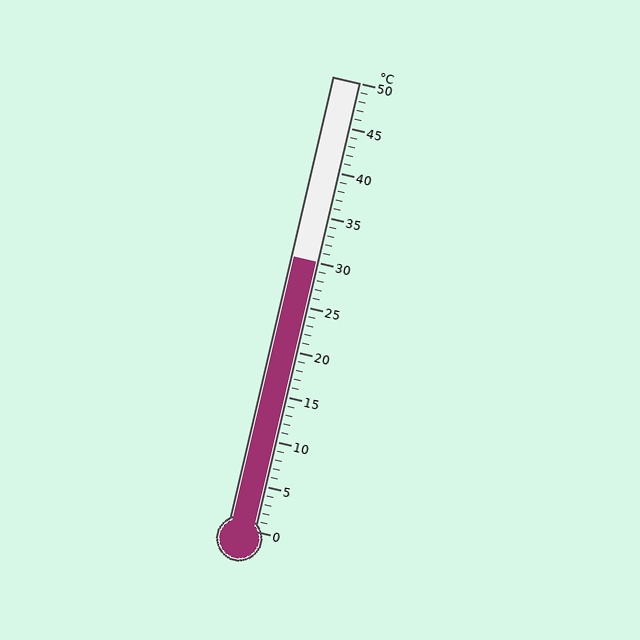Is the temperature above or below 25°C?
The temperature is above 25°C.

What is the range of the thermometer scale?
The thermometer scale ranges from 0°C to 50°C.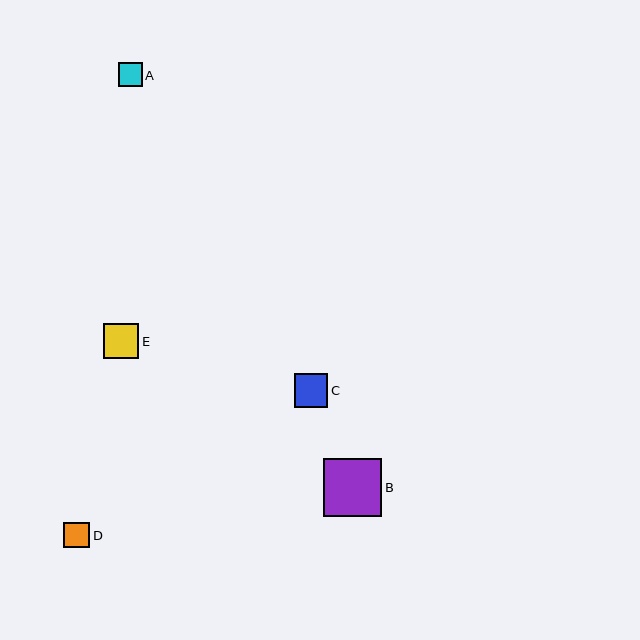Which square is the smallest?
Square A is the smallest with a size of approximately 24 pixels.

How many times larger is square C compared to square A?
Square C is approximately 1.4 times the size of square A.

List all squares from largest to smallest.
From largest to smallest: B, E, C, D, A.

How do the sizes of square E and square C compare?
Square E and square C are approximately the same size.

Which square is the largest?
Square B is the largest with a size of approximately 58 pixels.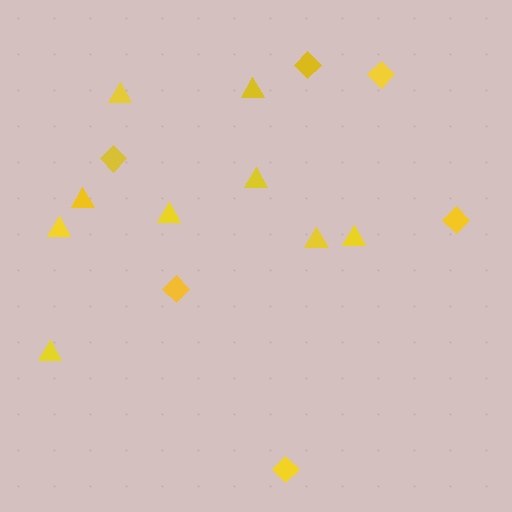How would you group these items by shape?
There are 2 groups: one group of triangles (9) and one group of diamonds (6).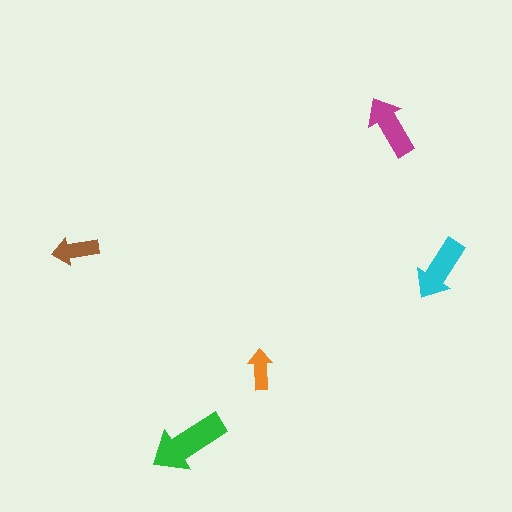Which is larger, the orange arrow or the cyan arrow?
The cyan one.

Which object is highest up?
The magenta arrow is topmost.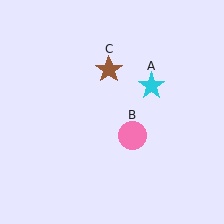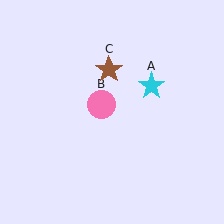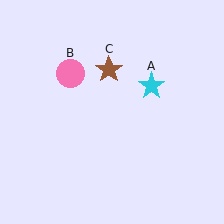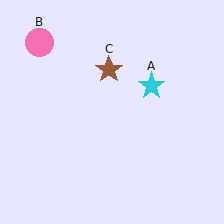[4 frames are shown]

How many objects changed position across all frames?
1 object changed position: pink circle (object B).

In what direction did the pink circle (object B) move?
The pink circle (object B) moved up and to the left.